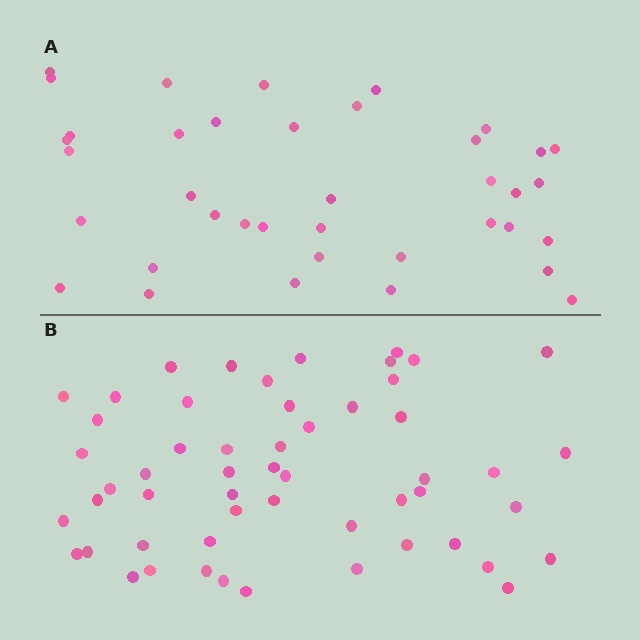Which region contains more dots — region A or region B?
Region B (the bottom region) has more dots.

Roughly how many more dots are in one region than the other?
Region B has approximately 15 more dots than region A.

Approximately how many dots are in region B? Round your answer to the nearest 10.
About 50 dots. (The exact count is 54, which rounds to 50.)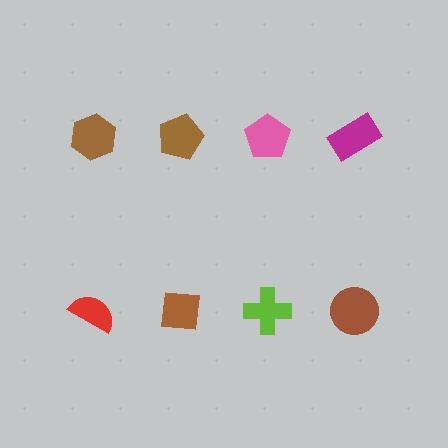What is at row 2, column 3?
A lime cross.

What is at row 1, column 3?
A pink pentagon.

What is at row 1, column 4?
A magenta rectangle.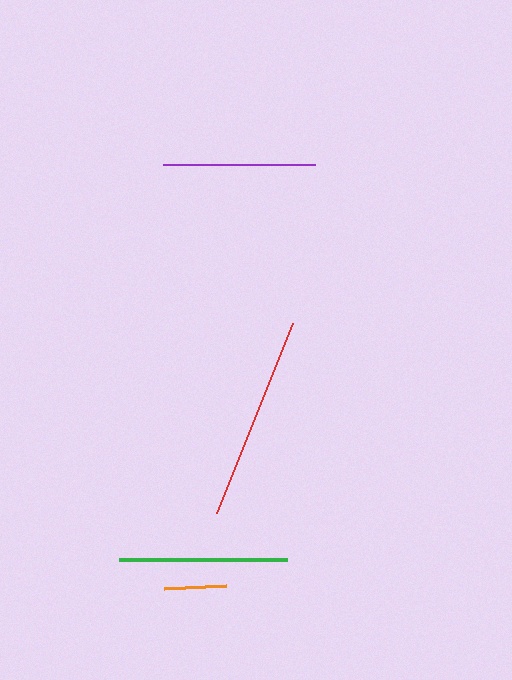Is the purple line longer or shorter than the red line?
The red line is longer than the purple line.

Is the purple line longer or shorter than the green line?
The green line is longer than the purple line.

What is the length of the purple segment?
The purple segment is approximately 153 pixels long.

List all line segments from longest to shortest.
From longest to shortest: red, green, purple, orange.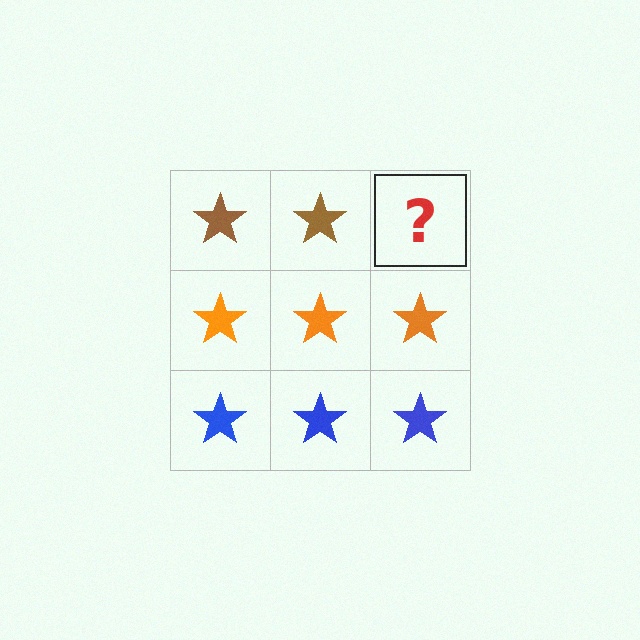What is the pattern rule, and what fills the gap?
The rule is that each row has a consistent color. The gap should be filled with a brown star.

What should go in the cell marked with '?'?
The missing cell should contain a brown star.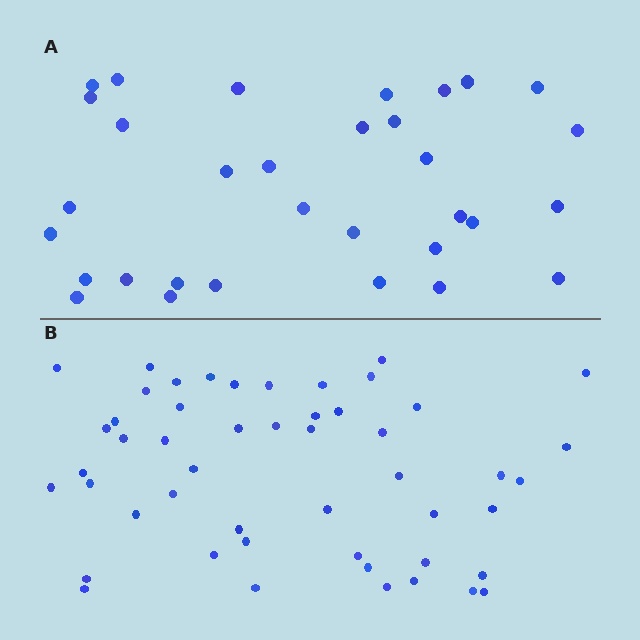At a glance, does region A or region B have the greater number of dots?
Region B (the bottom region) has more dots.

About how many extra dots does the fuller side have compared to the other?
Region B has approximately 20 more dots than region A.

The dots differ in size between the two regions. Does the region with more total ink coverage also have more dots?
No. Region A has more total ink coverage because its dots are larger, but region B actually contains more individual dots. Total area can be misleading — the number of items is what matters here.